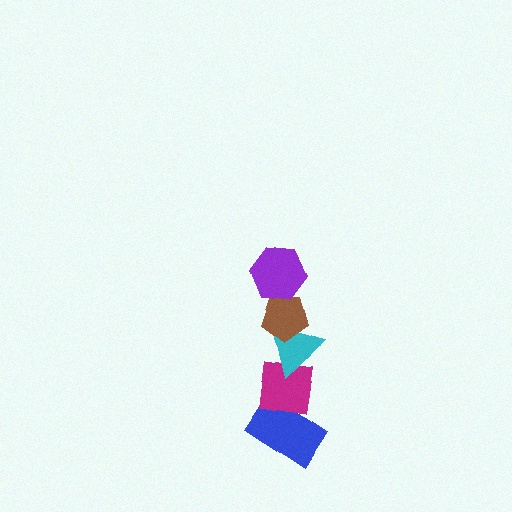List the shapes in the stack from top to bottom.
From top to bottom: the purple hexagon, the brown pentagon, the cyan triangle, the magenta square, the blue rectangle.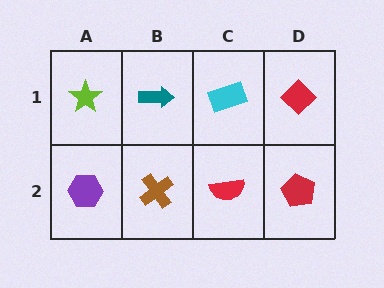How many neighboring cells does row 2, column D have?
2.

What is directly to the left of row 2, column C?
A brown cross.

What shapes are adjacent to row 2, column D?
A red diamond (row 1, column D), a red semicircle (row 2, column C).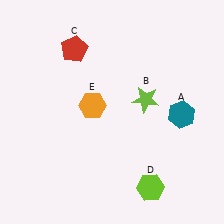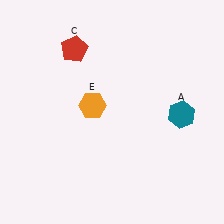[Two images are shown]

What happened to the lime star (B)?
The lime star (B) was removed in Image 2. It was in the top-right area of Image 1.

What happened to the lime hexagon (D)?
The lime hexagon (D) was removed in Image 2. It was in the bottom-right area of Image 1.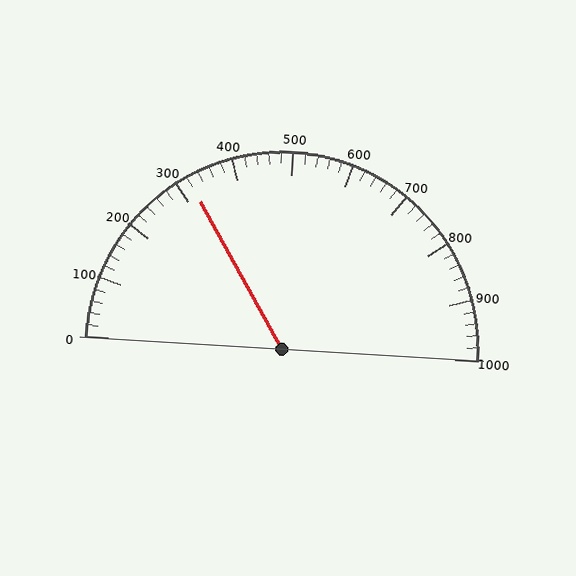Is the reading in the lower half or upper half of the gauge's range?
The reading is in the lower half of the range (0 to 1000).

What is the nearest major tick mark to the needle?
The nearest major tick mark is 300.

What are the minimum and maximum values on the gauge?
The gauge ranges from 0 to 1000.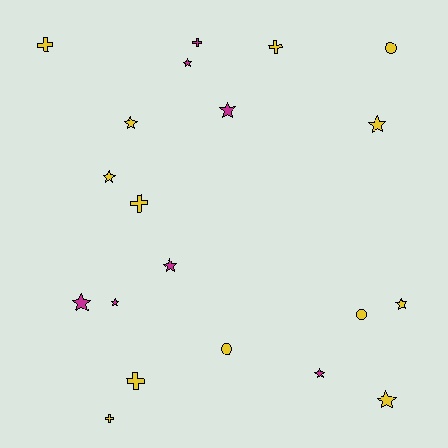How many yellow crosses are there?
There are 5 yellow crosses.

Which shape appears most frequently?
Star, with 11 objects.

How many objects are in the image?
There are 20 objects.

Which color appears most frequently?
Yellow, with 13 objects.